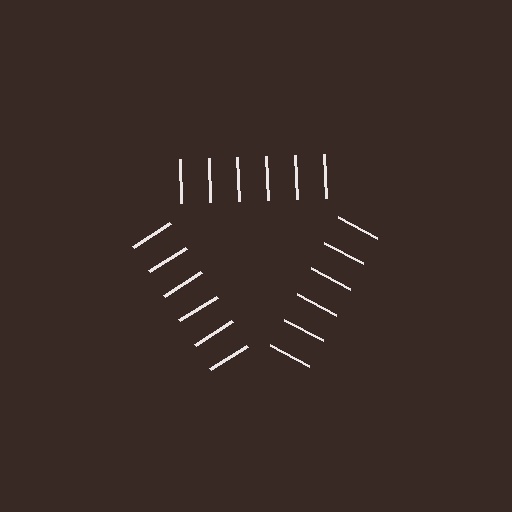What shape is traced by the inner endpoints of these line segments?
An illusory triangle — the line segments terminate on its edges but no continuous stroke is drawn.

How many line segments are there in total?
18 — 6 along each of the 3 edges.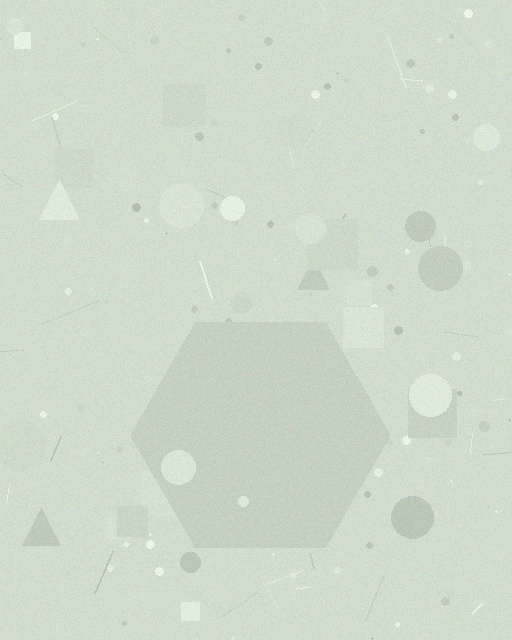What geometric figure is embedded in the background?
A hexagon is embedded in the background.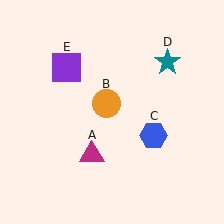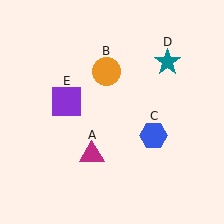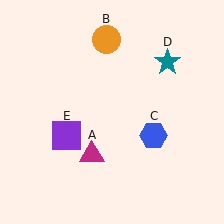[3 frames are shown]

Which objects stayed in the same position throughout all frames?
Magenta triangle (object A) and blue hexagon (object C) and teal star (object D) remained stationary.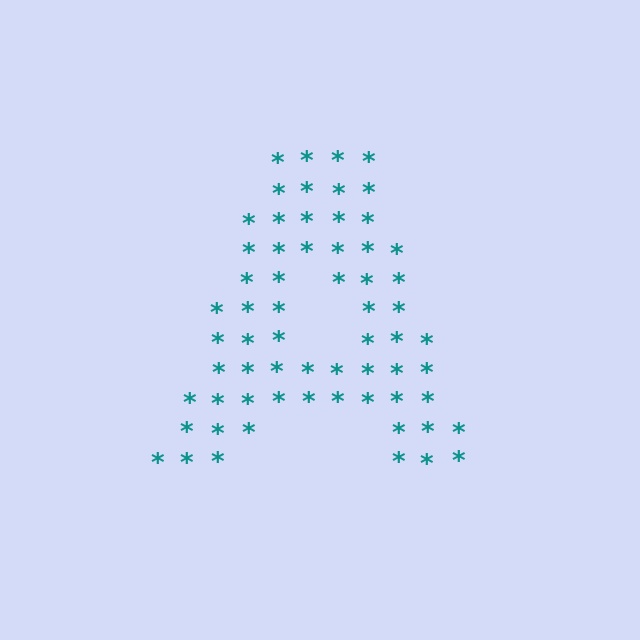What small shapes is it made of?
It is made of small asterisks.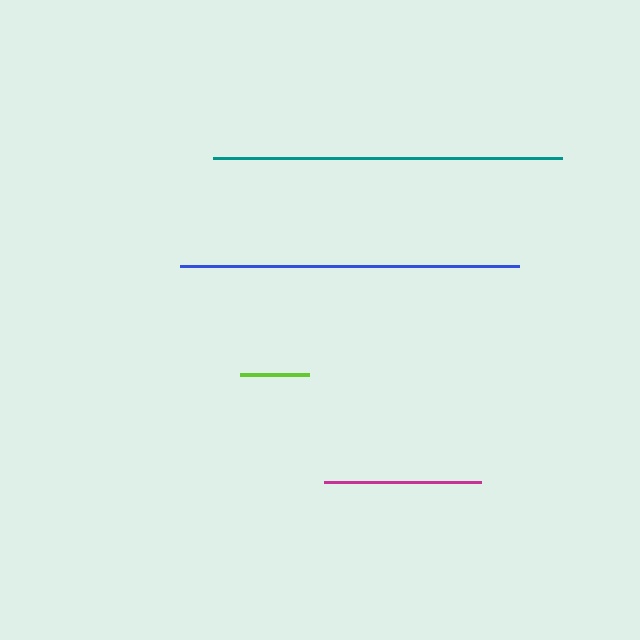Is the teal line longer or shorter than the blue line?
The teal line is longer than the blue line.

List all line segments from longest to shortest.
From longest to shortest: teal, blue, magenta, lime.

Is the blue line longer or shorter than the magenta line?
The blue line is longer than the magenta line.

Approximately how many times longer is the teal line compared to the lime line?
The teal line is approximately 5.0 times the length of the lime line.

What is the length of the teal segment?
The teal segment is approximately 349 pixels long.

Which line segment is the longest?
The teal line is the longest at approximately 349 pixels.